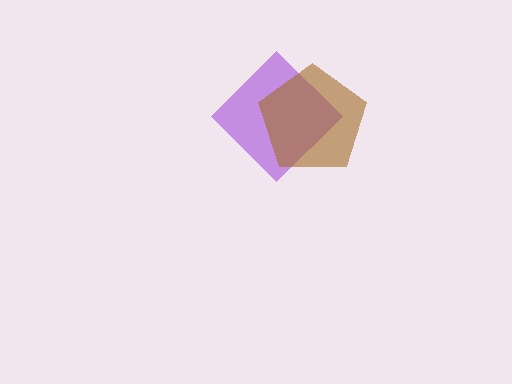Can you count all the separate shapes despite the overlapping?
Yes, there are 2 separate shapes.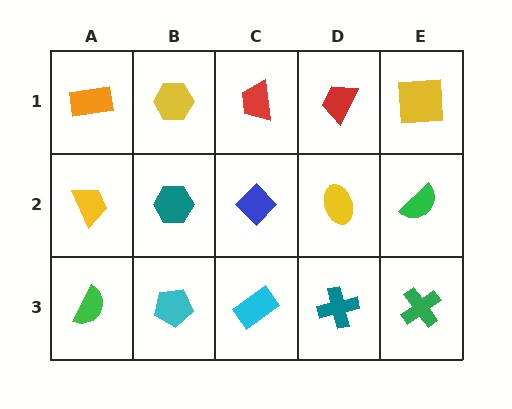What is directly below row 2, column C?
A cyan rectangle.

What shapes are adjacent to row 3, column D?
A yellow ellipse (row 2, column D), a cyan rectangle (row 3, column C), a green cross (row 3, column E).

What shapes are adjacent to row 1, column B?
A teal hexagon (row 2, column B), an orange rectangle (row 1, column A), a red trapezoid (row 1, column C).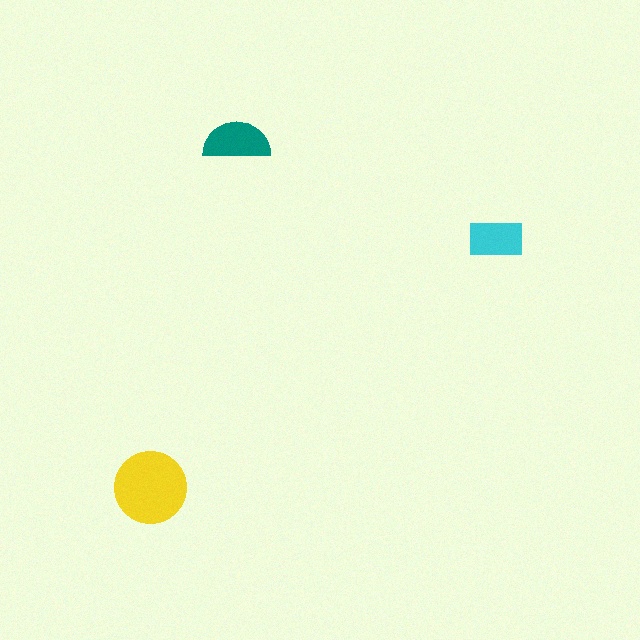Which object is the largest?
The yellow circle.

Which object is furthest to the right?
The cyan rectangle is rightmost.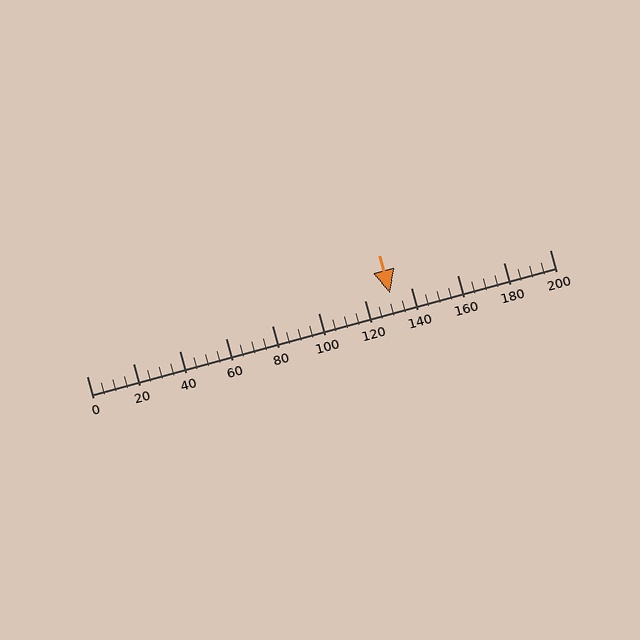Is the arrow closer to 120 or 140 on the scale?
The arrow is closer to 140.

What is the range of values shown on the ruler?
The ruler shows values from 0 to 200.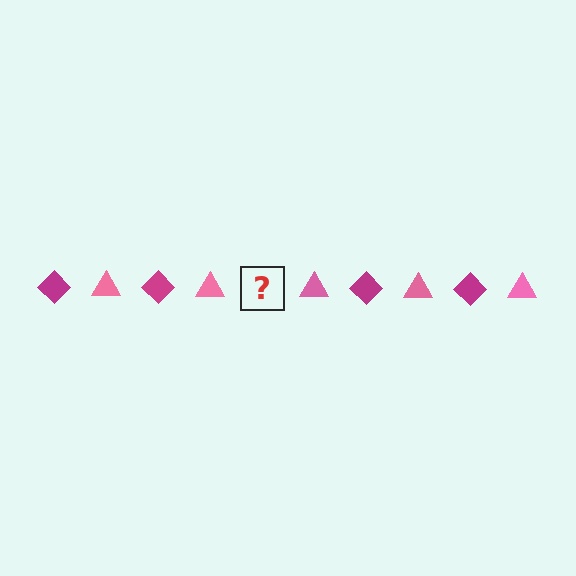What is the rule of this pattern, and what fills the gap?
The rule is that the pattern alternates between magenta diamond and pink triangle. The gap should be filled with a magenta diamond.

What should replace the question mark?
The question mark should be replaced with a magenta diamond.